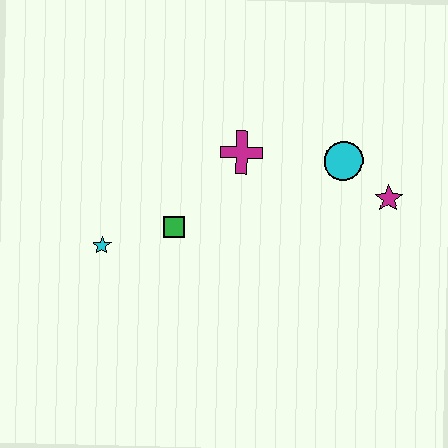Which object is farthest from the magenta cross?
The cyan star is farthest from the magenta cross.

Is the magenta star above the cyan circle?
No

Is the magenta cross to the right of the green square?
Yes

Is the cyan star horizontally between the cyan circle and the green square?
No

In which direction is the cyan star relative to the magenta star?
The cyan star is to the left of the magenta star.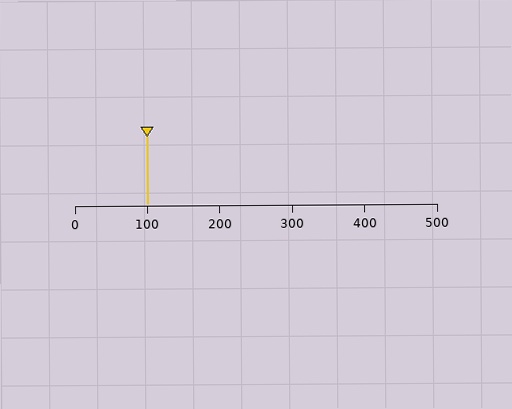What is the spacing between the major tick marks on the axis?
The major ticks are spaced 100 apart.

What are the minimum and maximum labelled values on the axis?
The axis runs from 0 to 500.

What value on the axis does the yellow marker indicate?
The marker indicates approximately 100.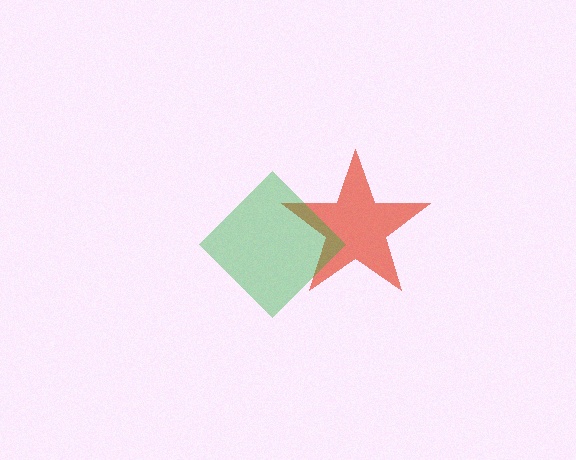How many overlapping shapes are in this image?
There are 2 overlapping shapes in the image.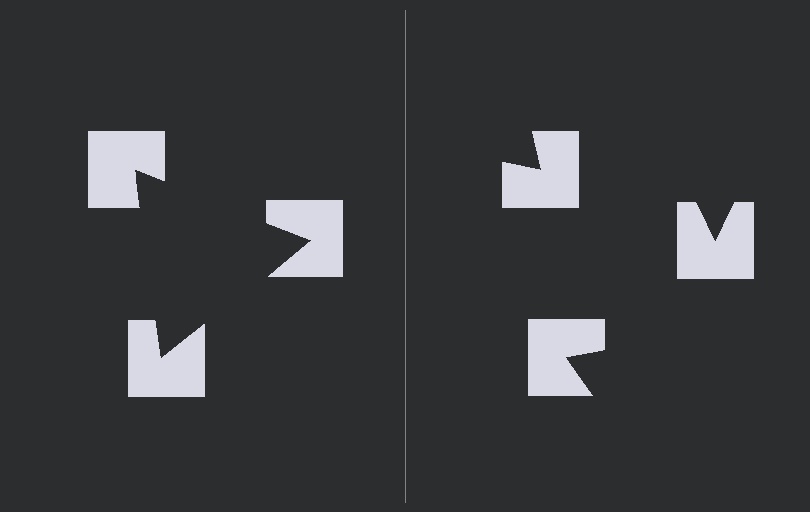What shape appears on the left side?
An illusory triangle.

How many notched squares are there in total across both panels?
6 — 3 on each side.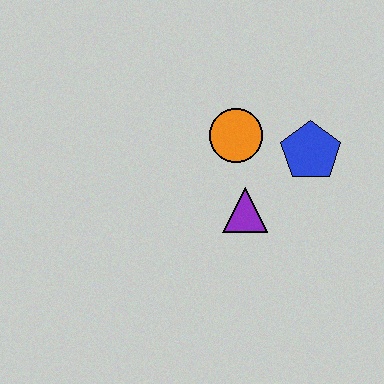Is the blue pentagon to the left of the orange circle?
No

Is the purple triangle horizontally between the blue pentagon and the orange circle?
Yes